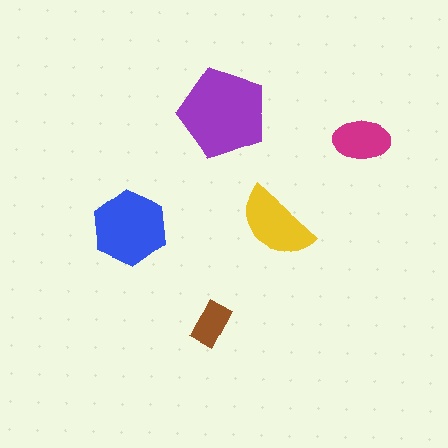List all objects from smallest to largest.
The brown rectangle, the magenta ellipse, the yellow semicircle, the blue hexagon, the purple pentagon.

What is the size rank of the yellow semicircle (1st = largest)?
3rd.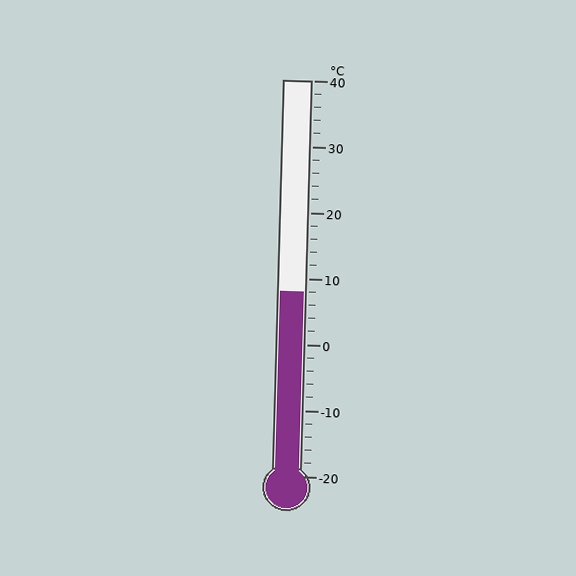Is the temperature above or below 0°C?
The temperature is above 0°C.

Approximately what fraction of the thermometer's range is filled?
The thermometer is filled to approximately 45% of its range.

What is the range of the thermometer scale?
The thermometer scale ranges from -20°C to 40°C.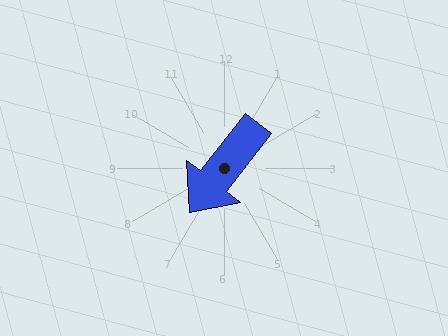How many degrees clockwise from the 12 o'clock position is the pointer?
Approximately 218 degrees.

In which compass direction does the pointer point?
Southwest.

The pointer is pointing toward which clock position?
Roughly 7 o'clock.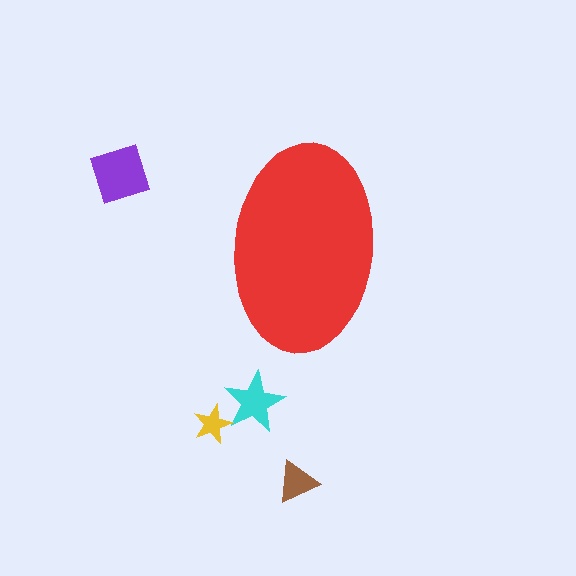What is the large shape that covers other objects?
A red ellipse.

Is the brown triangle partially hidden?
No, the brown triangle is fully visible.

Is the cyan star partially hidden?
No, the cyan star is fully visible.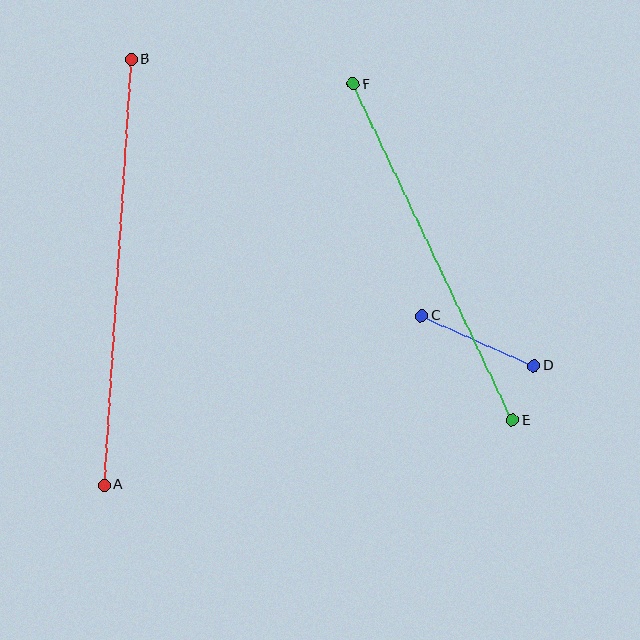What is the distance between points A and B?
The distance is approximately 426 pixels.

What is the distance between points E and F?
The distance is approximately 372 pixels.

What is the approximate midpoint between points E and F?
The midpoint is at approximately (433, 252) pixels.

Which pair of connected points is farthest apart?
Points A and B are farthest apart.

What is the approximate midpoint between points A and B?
The midpoint is at approximately (118, 272) pixels.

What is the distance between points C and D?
The distance is approximately 123 pixels.